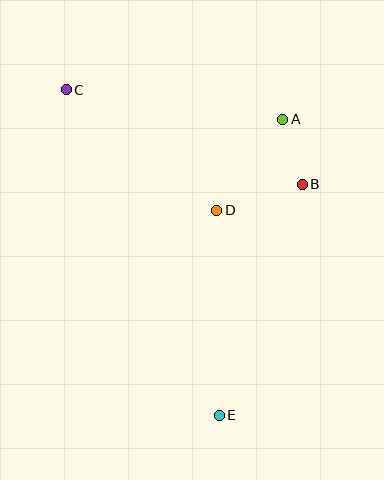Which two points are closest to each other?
Points A and B are closest to each other.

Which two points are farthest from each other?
Points C and E are farthest from each other.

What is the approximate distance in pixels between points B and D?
The distance between B and D is approximately 89 pixels.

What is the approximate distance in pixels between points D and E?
The distance between D and E is approximately 205 pixels.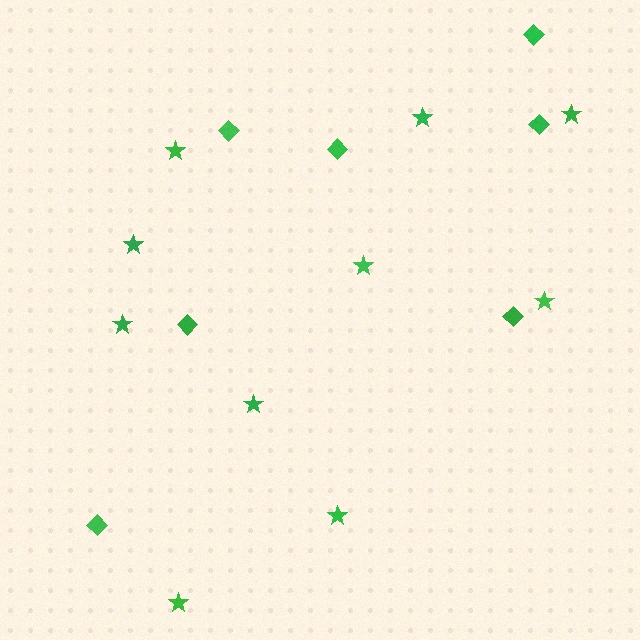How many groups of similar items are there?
There are 2 groups: one group of stars (10) and one group of diamonds (7).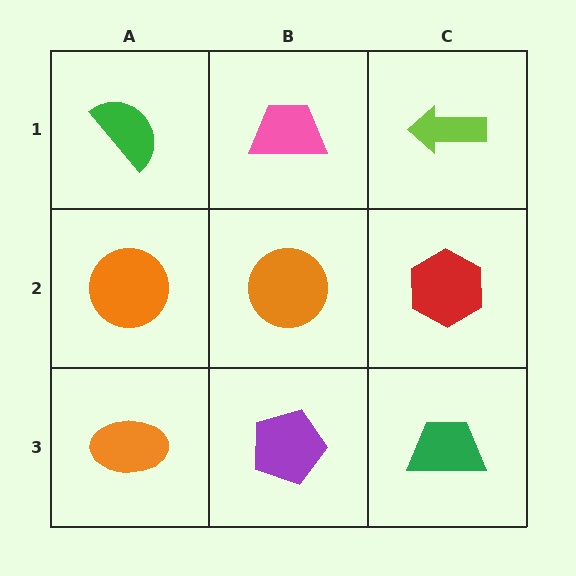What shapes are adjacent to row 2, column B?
A pink trapezoid (row 1, column B), a purple pentagon (row 3, column B), an orange circle (row 2, column A), a red hexagon (row 2, column C).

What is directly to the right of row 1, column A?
A pink trapezoid.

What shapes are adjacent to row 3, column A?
An orange circle (row 2, column A), a purple pentagon (row 3, column B).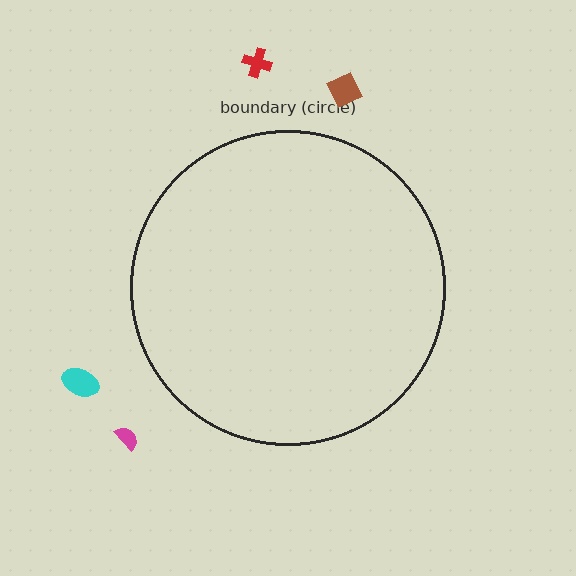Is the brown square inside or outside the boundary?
Outside.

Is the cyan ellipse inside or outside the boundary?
Outside.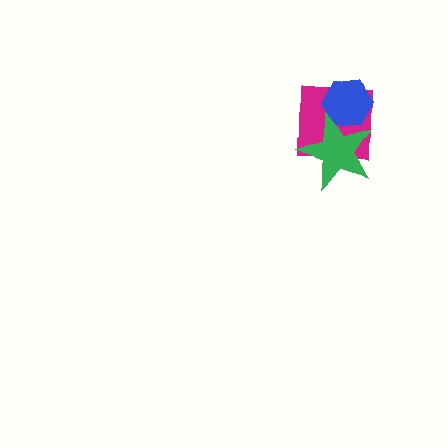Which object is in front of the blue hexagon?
The green star is in front of the blue hexagon.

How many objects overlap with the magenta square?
2 objects overlap with the magenta square.